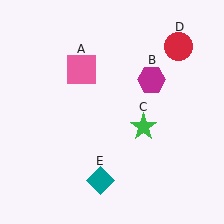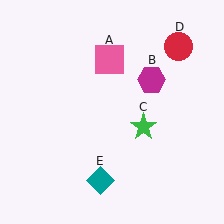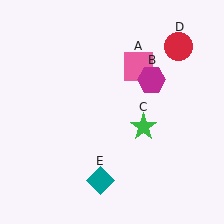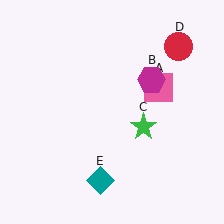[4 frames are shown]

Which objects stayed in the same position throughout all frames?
Magenta hexagon (object B) and green star (object C) and red circle (object D) and teal diamond (object E) remained stationary.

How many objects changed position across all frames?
1 object changed position: pink square (object A).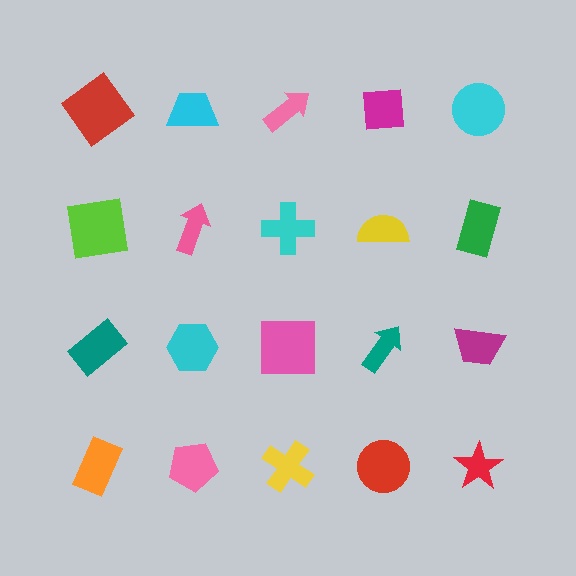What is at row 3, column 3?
A pink square.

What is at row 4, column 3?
A yellow cross.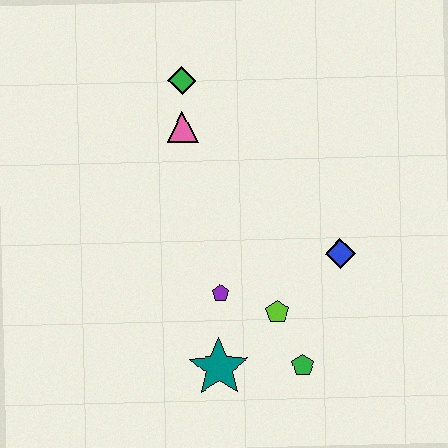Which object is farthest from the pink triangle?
The green pentagon is farthest from the pink triangle.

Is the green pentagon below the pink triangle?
Yes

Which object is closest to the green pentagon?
The lime pentagon is closest to the green pentagon.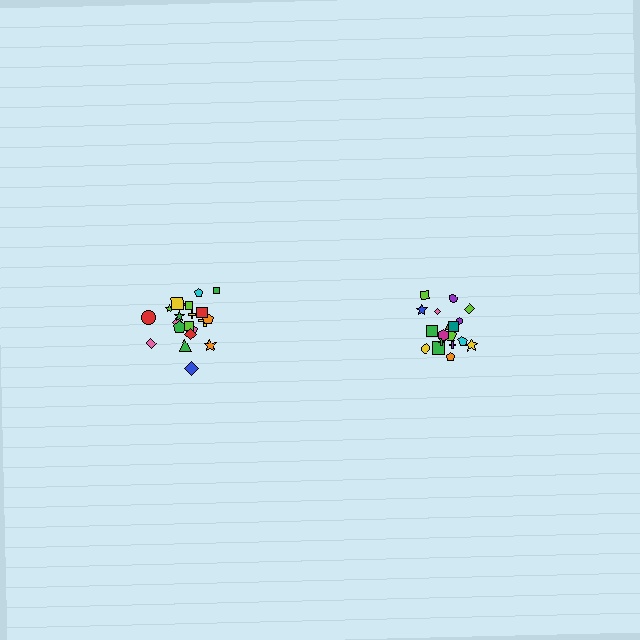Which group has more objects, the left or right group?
The left group.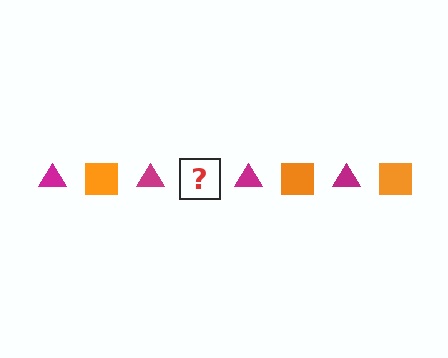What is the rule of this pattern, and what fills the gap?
The rule is that the pattern alternates between magenta triangle and orange square. The gap should be filled with an orange square.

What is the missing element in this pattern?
The missing element is an orange square.